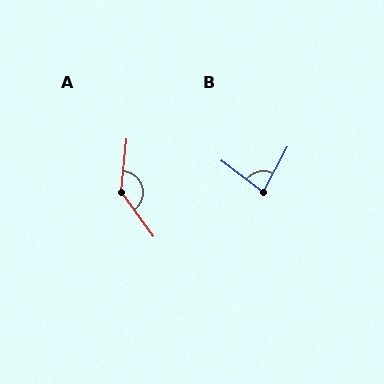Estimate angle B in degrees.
Approximately 81 degrees.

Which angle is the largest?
A, at approximately 139 degrees.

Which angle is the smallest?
B, at approximately 81 degrees.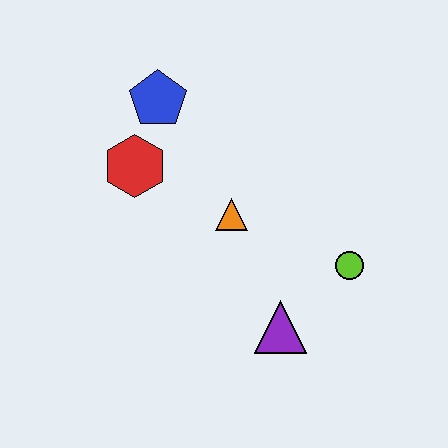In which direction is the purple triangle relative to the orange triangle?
The purple triangle is below the orange triangle.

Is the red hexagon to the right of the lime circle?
No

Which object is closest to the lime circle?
The purple triangle is closest to the lime circle.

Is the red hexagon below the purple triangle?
No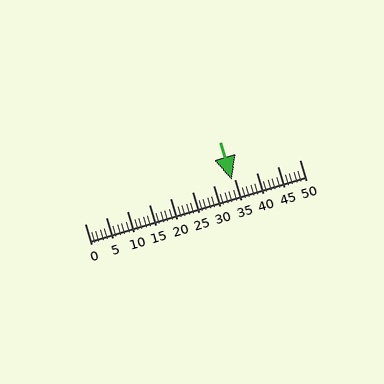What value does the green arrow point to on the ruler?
The green arrow points to approximately 34.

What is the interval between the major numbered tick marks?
The major tick marks are spaced 5 units apart.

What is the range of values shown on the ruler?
The ruler shows values from 0 to 50.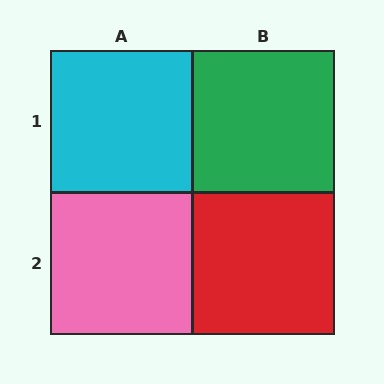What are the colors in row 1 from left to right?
Cyan, green.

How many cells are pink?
1 cell is pink.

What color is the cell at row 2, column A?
Pink.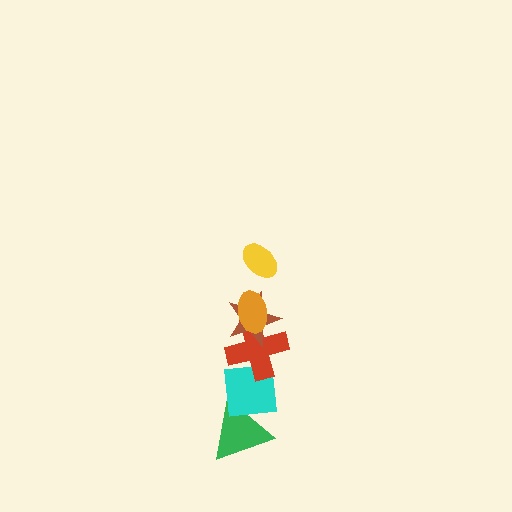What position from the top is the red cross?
The red cross is 4th from the top.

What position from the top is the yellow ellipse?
The yellow ellipse is 1st from the top.